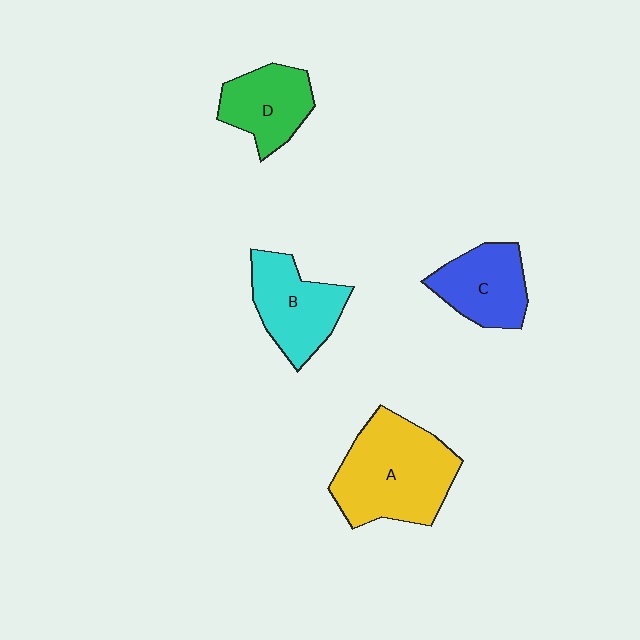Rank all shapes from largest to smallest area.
From largest to smallest: A (yellow), B (cyan), C (blue), D (green).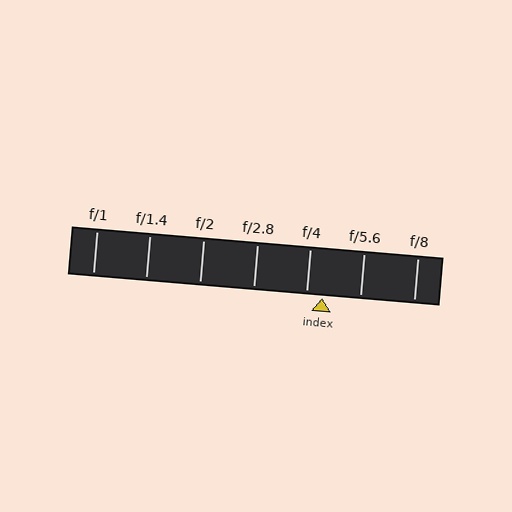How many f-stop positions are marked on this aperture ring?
There are 7 f-stop positions marked.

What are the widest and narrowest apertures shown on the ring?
The widest aperture shown is f/1 and the narrowest is f/8.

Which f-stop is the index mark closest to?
The index mark is closest to f/4.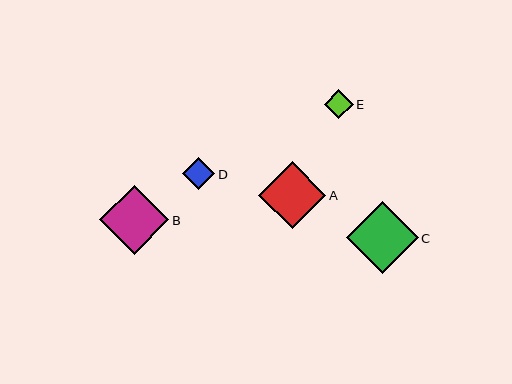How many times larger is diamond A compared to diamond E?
Diamond A is approximately 2.3 times the size of diamond E.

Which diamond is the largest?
Diamond C is the largest with a size of approximately 72 pixels.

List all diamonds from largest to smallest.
From largest to smallest: C, B, A, D, E.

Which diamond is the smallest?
Diamond E is the smallest with a size of approximately 29 pixels.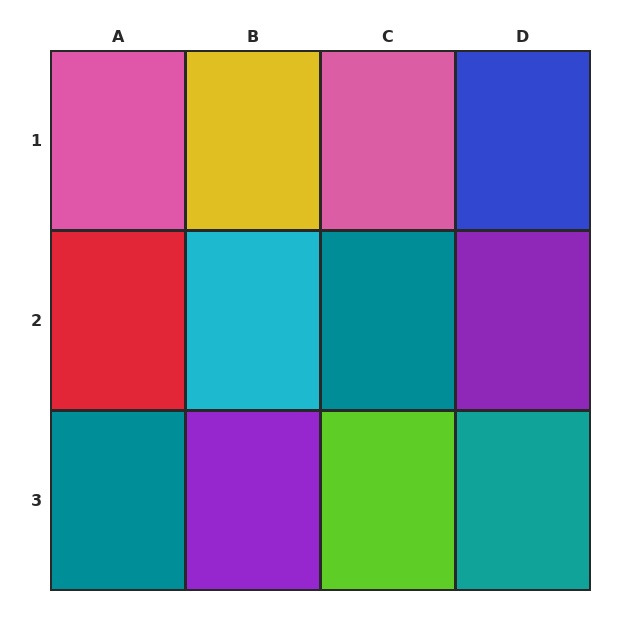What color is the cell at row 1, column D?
Blue.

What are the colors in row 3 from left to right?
Teal, purple, lime, teal.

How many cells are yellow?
1 cell is yellow.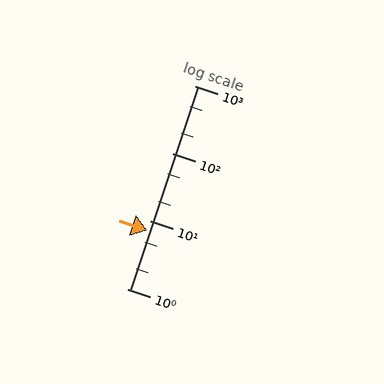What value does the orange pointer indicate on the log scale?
The pointer indicates approximately 7.3.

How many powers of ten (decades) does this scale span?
The scale spans 3 decades, from 1 to 1000.